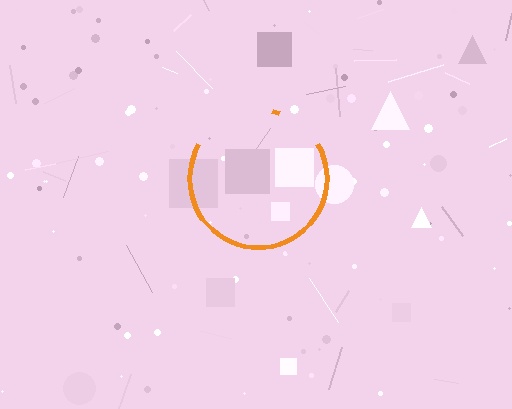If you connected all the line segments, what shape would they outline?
They would outline a circle.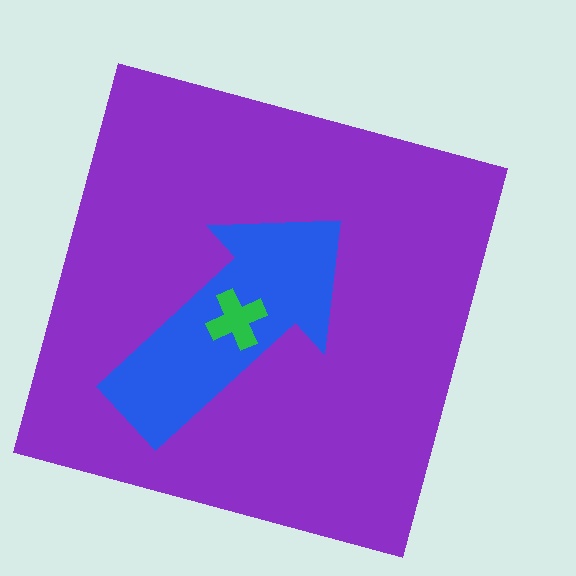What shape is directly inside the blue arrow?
The green cross.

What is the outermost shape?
The purple square.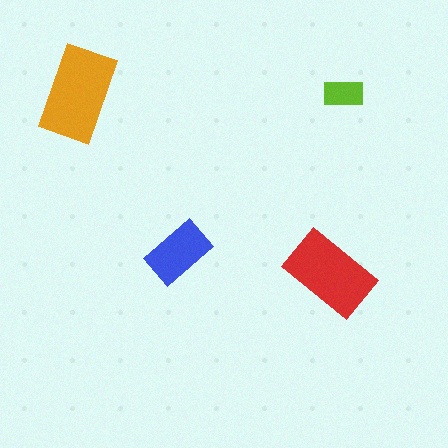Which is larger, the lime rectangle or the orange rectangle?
The orange one.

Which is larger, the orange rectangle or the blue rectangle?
The orange one.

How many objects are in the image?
There are 4 objects in the image.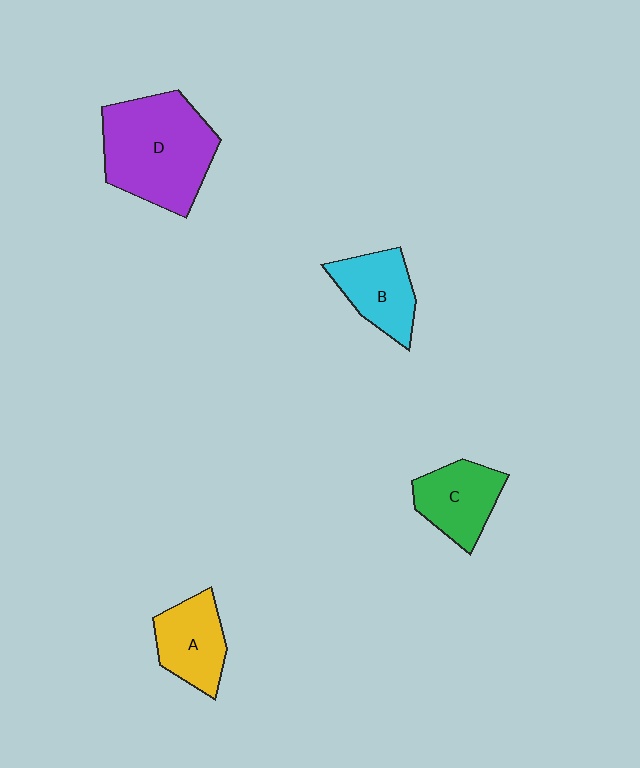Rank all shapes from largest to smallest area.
From largest to smallest: D (purple), C (green), A (yellow), B (cyan).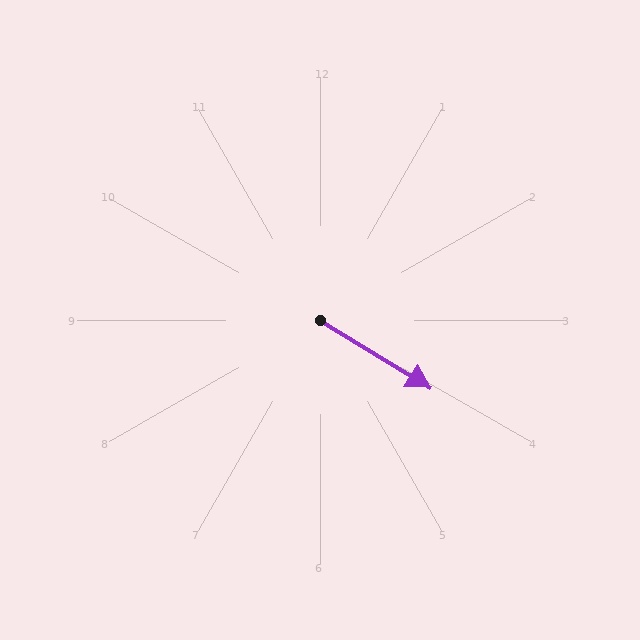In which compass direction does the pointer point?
Southeast.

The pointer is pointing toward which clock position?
Roughly 4 o'clock.